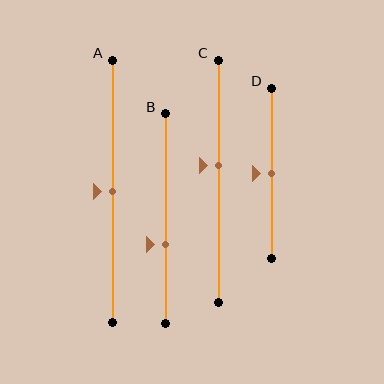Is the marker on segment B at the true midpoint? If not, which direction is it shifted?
No, the marker on segment B is shifted downward by about 12% of the segment length.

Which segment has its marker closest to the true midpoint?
Segment A has its marker closest to the true midpoint.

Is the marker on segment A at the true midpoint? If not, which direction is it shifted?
Yes, the marker on segment A is at the true midpoint.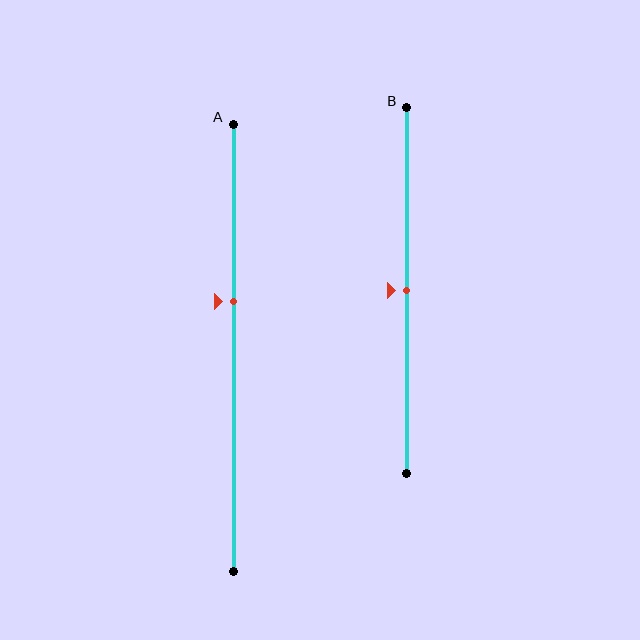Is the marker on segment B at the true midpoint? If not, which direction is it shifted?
Yes, the marker on segment B is at the true midpoint.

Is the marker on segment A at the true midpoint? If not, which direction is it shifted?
No, the marker on segment A is shifted upward by about 10% of the segment length.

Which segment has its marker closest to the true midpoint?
Segment B has its marker closest to the true midpoint.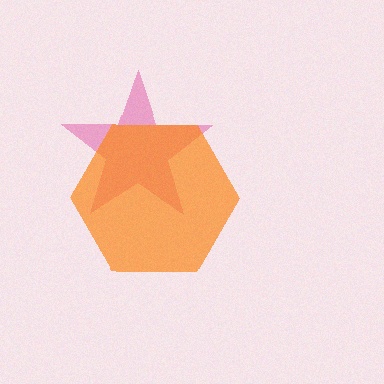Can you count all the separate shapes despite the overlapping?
Yes, there are 2 separate shapes.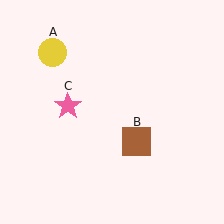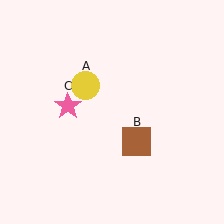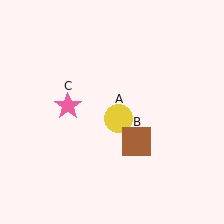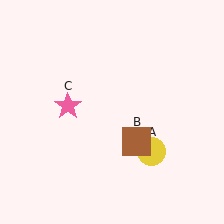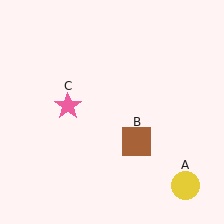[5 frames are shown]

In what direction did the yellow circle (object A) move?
The yellow circle (object A) moved down and to the right.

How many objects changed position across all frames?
1 object changed position: yellow circle (object A).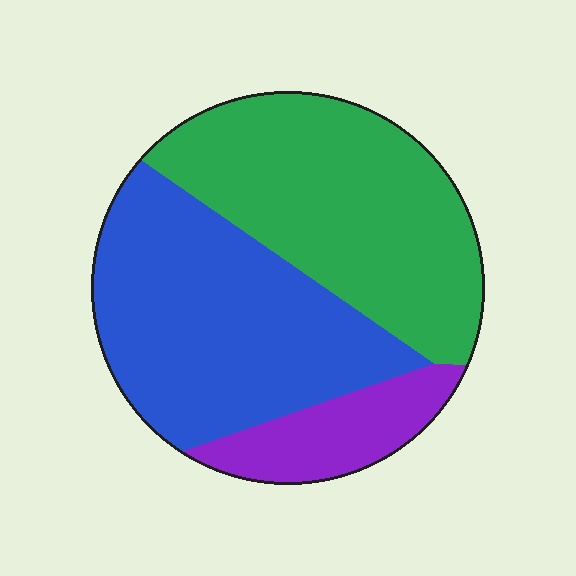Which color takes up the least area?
Purple, at roughly 15%.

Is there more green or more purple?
Green.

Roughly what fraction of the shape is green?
Green takes up about two fifths (2/5) of the shape.